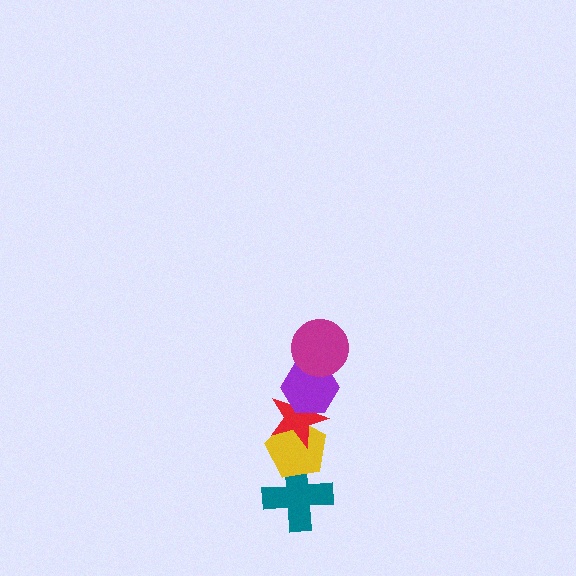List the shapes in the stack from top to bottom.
From top to bottom: the magenta circle, the purple hexagon, the red star, the yellow pentagon, the teal cross.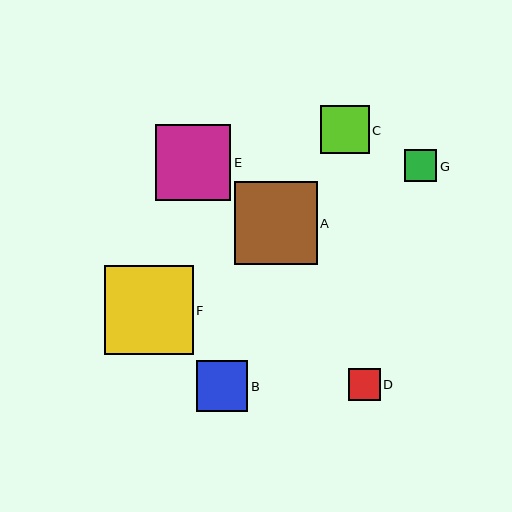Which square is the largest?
Square F is the largest with a size of approximately 88 pixels.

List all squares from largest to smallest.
From largest to smallest: F, A, E, B, C, G, D.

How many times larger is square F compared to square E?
Square F is approximately 1.2 times the size of square E.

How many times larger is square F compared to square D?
Square F is approximately 2.8 times the size of square D.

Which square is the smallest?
Square D is the smallest with a size of approximately 32 pixels.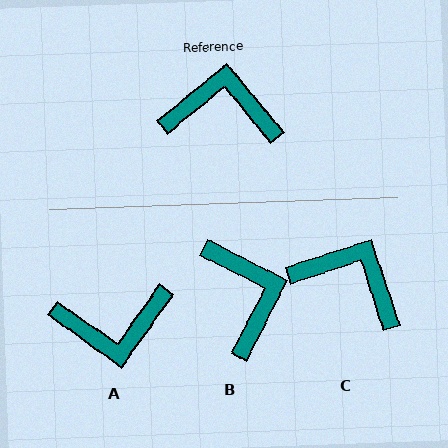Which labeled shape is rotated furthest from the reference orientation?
A, about 165 degrees away.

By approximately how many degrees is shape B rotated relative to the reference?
Approximately 67 degrees clockwise.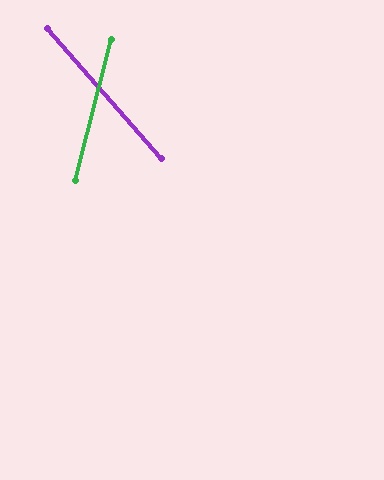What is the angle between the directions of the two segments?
Approximately 56 degrees.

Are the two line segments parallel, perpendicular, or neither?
Neither parallel nor perpendicular — they differ by about 56°.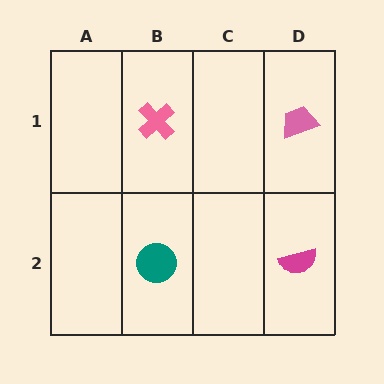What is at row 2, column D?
A magenta semicircle.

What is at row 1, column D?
A pink trapezoid.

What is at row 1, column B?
A pink cross.